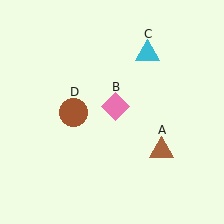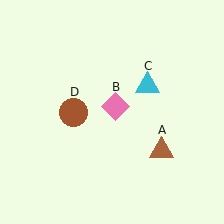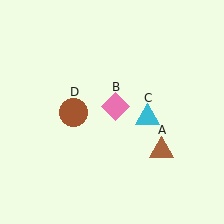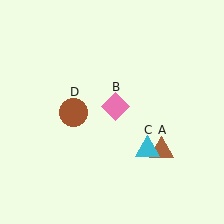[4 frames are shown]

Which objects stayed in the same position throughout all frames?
Brown triangle (object A) and pink diamond (object B) and brown circle (object D) remained stationary.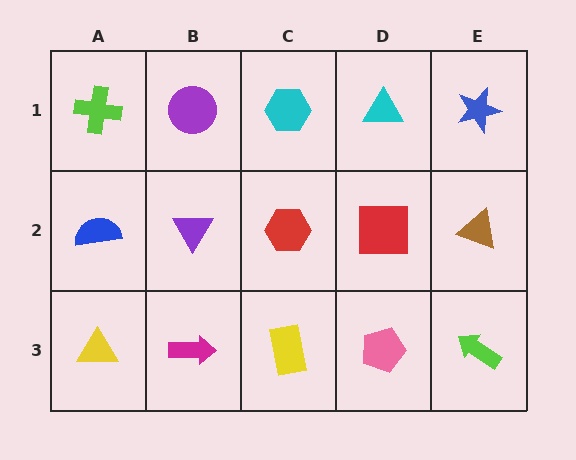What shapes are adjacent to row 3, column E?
A brown triangle (row 2, column E), a pink pentagon (row 3, column D).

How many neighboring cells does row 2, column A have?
3.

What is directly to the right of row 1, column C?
A cyan triangle.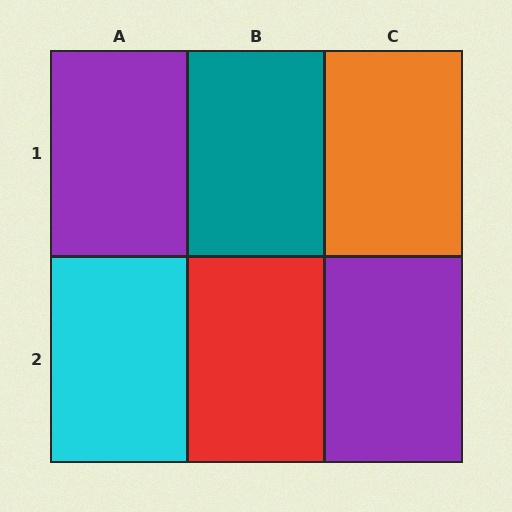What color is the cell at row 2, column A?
Cyan.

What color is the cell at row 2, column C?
Purple.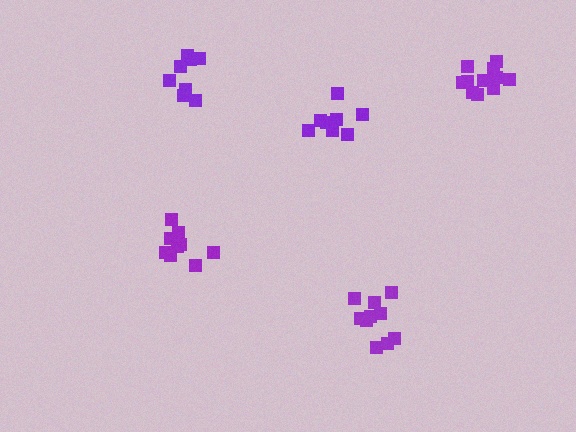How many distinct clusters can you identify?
There are 5 distinct clusters.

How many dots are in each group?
Group 1: 8 dots, Group 2: 11 dots, Group 3: 8 dots, Group 4: 10 dots, Group 5: 10 dots (47 total).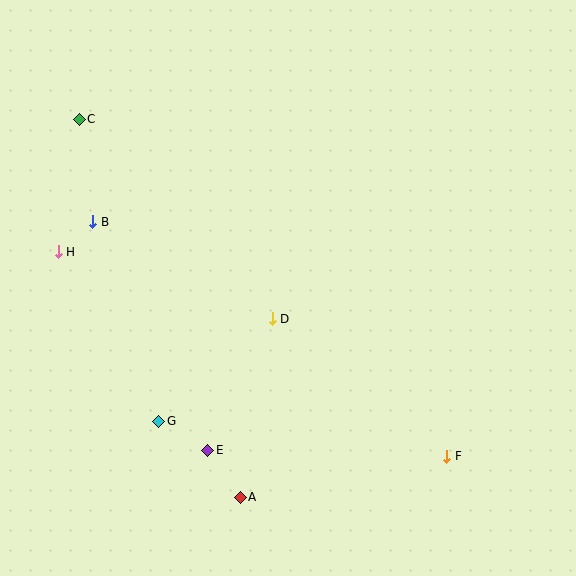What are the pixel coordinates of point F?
Point F is at (447, 456).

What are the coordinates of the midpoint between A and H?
The midpoint between A and H is at (149, 375).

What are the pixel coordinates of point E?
Point E is at (208, 450).